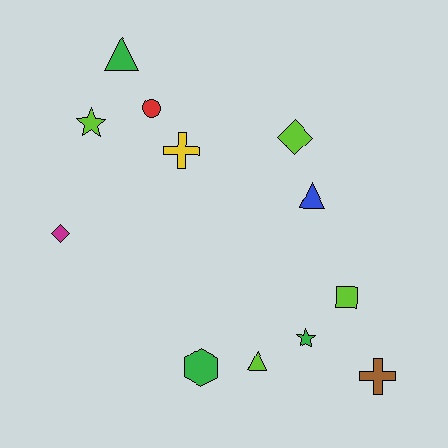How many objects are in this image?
There are 12 objects.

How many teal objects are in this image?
There are no teal objects.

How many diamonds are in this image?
There are 2 diamonds.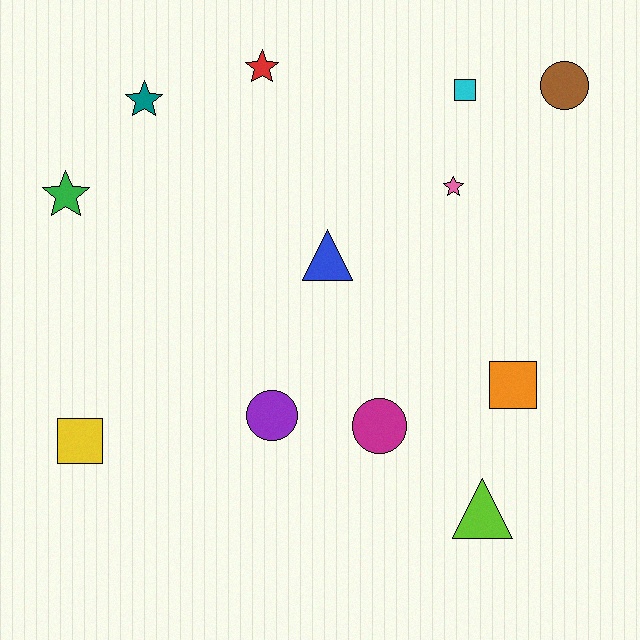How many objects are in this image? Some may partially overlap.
There are 12 objects.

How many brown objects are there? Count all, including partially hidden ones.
There is 1 brown object.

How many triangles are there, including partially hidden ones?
There are 2 triangles.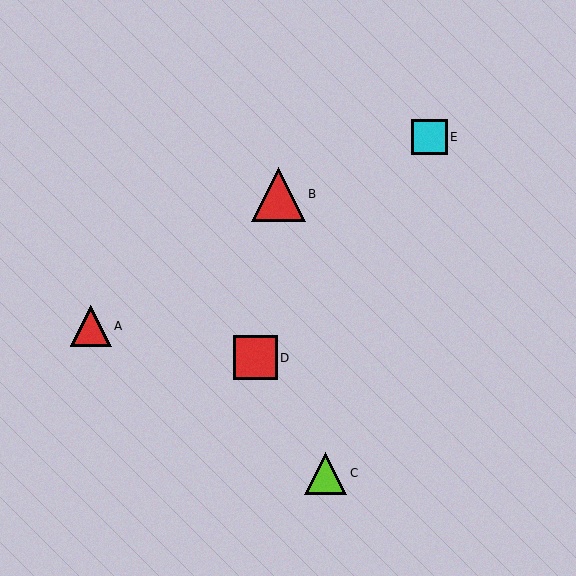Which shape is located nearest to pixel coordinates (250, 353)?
The red square (labeled D) at (255, 358) is nearest to that location.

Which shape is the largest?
The red triangle (labeled B) is the largest.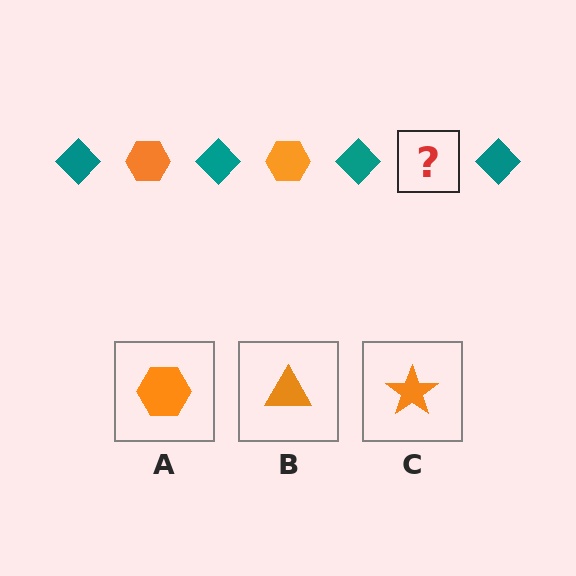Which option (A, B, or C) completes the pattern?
A.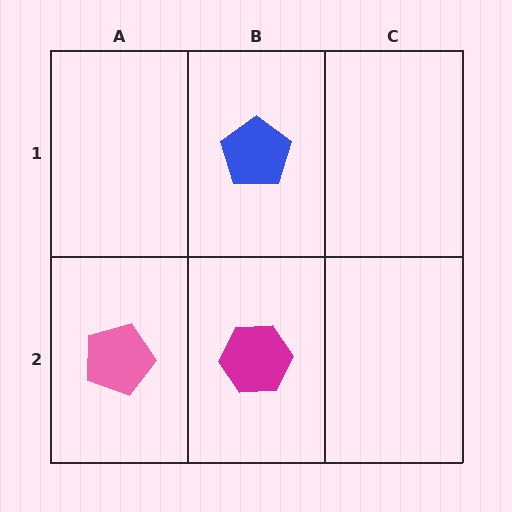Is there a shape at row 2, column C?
No, that cell is empty.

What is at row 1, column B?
A blue pentagon.